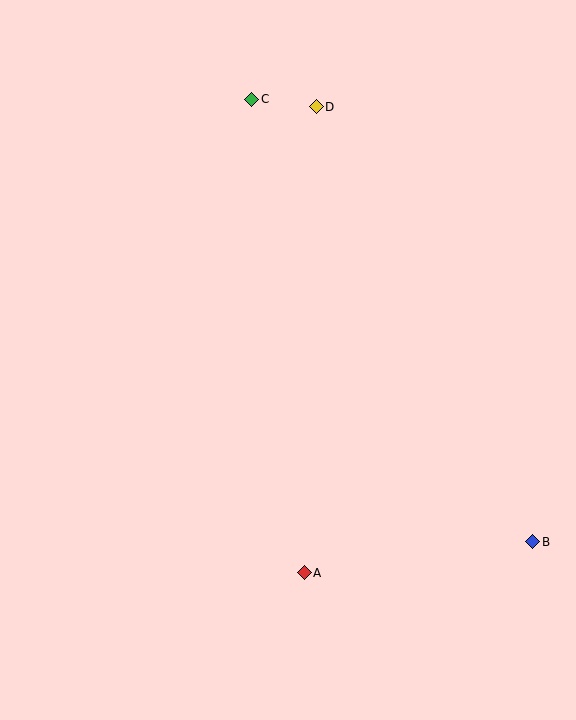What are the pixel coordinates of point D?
Point D is at (316, 107).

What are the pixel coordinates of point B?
Point B is at (533, 542).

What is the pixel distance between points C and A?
The distance between C and A is 477 pixels.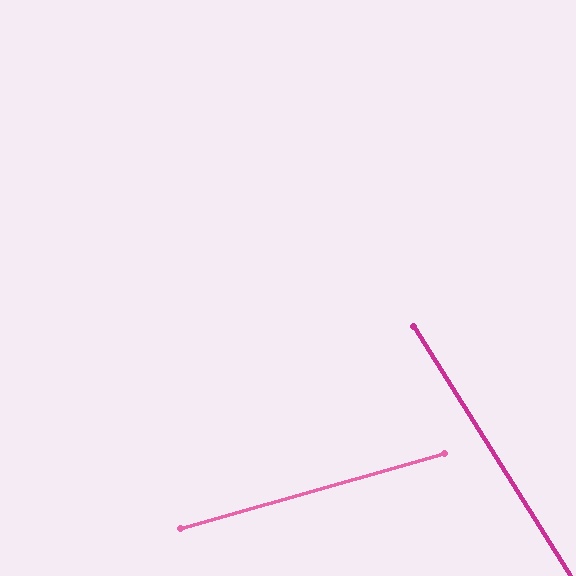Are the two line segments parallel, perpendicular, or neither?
Neither parallel nor perpendicular — they differ by about 74°.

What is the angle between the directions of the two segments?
Approximately 74 degrees.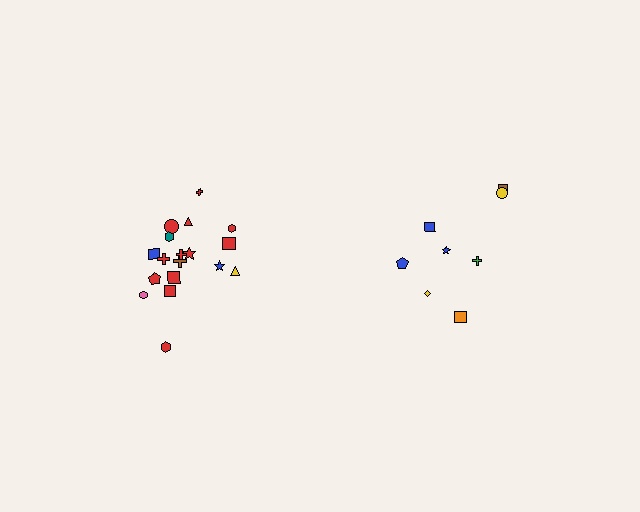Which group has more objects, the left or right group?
The left group.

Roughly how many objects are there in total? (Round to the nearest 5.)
Roughly 25 objects in total.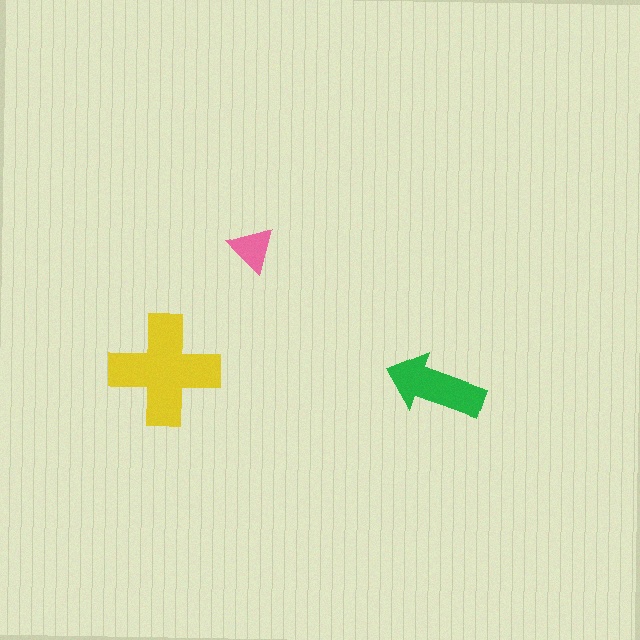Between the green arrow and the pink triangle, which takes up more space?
The green arrow.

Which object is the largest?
The yellow cross.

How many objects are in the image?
There are 3 objects in the image.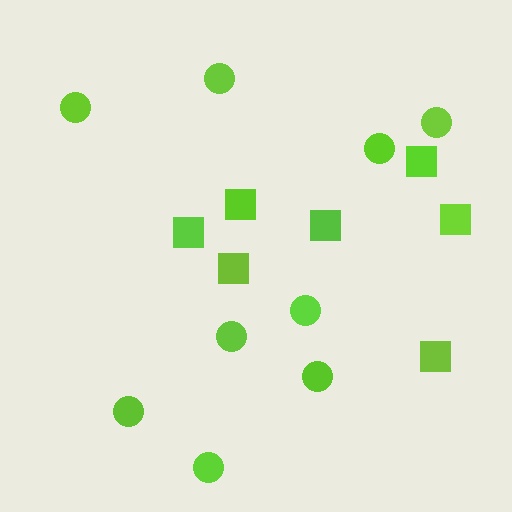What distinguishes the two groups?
There are 2 groups: one group of circles (9) and one group of squares (7).